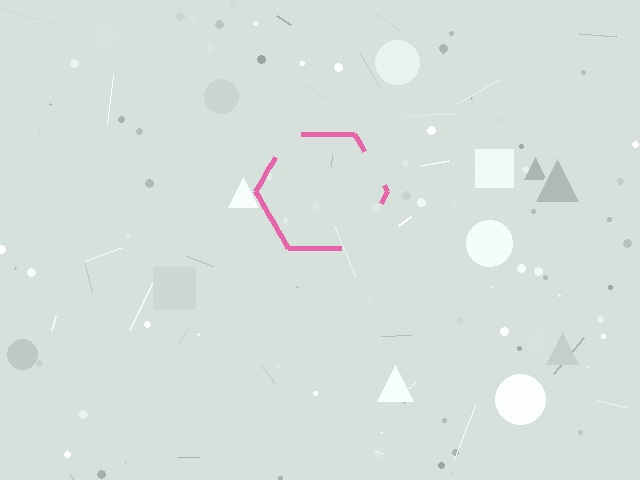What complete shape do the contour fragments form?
The contour fragments form a hexagon.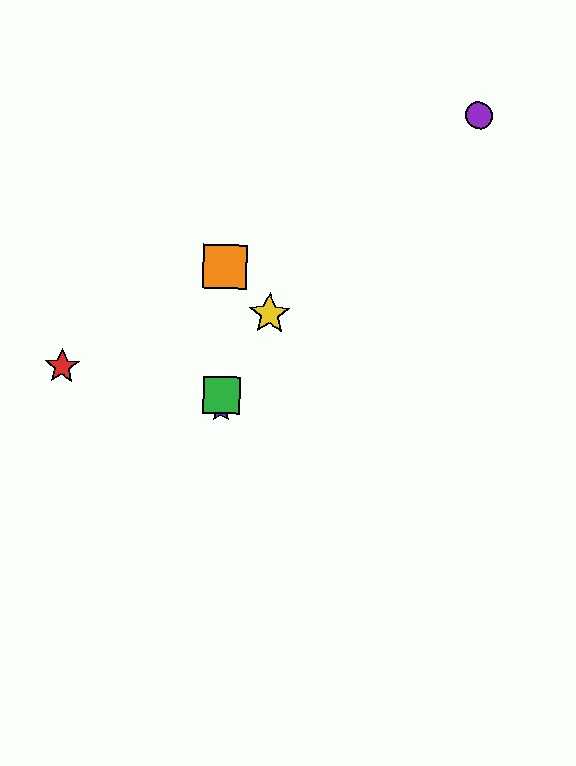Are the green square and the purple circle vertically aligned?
No, the green square is at x≈221 and the purple circle is at x≈479.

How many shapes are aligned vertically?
3 shapes (the blue star, the green square, the orange square) are aligned vertically.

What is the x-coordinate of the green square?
The green square is at x≈221.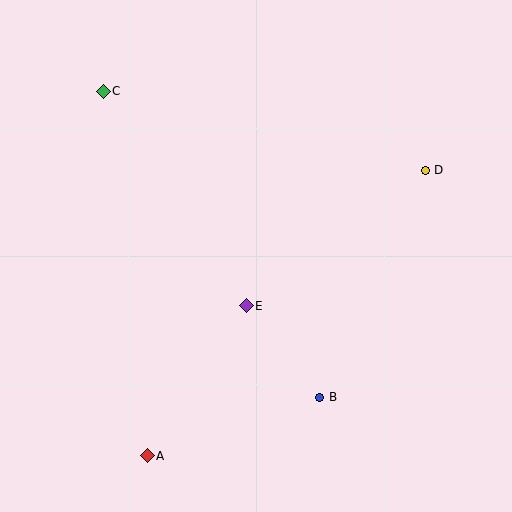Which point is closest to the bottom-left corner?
Point A is closest to the bottom-left corner.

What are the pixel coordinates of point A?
Point A is at (147, 456).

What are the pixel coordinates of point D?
Point D is at (425, 170).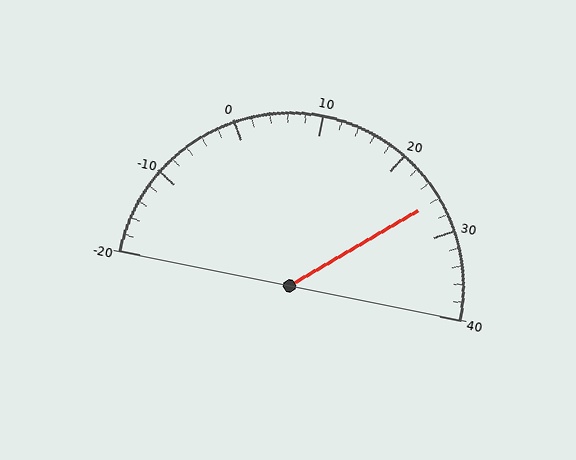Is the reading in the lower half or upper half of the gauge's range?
The reading is in the upper half of the range (-20 to 40).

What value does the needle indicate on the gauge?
The needle indicates approximately 26.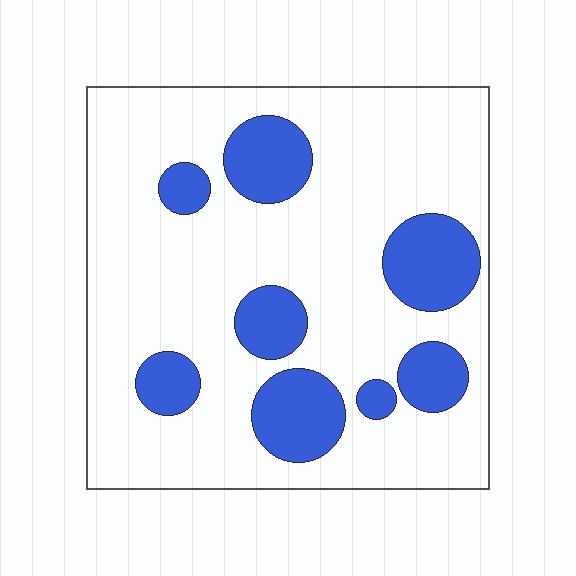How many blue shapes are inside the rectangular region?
8.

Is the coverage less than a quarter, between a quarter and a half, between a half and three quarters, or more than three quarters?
Less than a quarter.